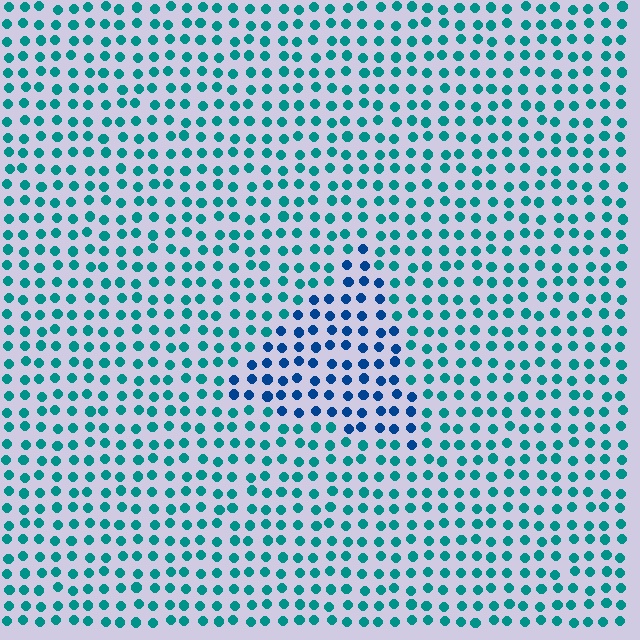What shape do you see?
I see a triangle.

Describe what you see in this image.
The image is filled with small teal elements in a uniform arrangement. A triangle-shaped region is visible where the elements are tinted to a slightly different hue, forming a subtle color boundary.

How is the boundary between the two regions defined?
The boundary is defined purely by a slight shift in hue (about 36 degrees). Spacing, size, and orientation are identical on both sides.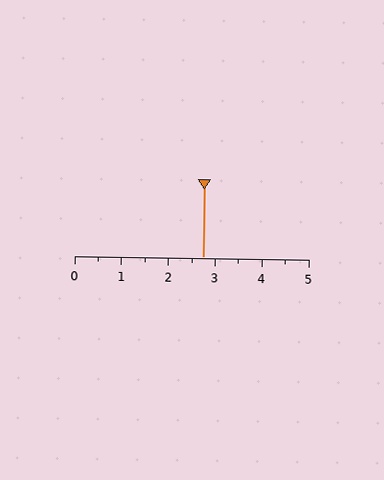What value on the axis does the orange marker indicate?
The marker indicates approximately 2.8.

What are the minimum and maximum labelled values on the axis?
The axis runs from 0 to 5.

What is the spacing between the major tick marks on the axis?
The major ticks are spaced 1 apart.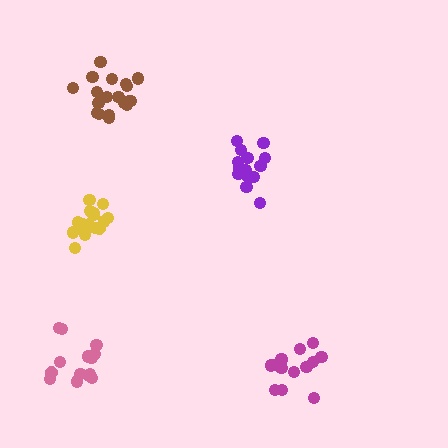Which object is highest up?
The brown cluster is topmost.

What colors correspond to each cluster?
The clusters are colored: yellow, purple, pink, brown, magenta.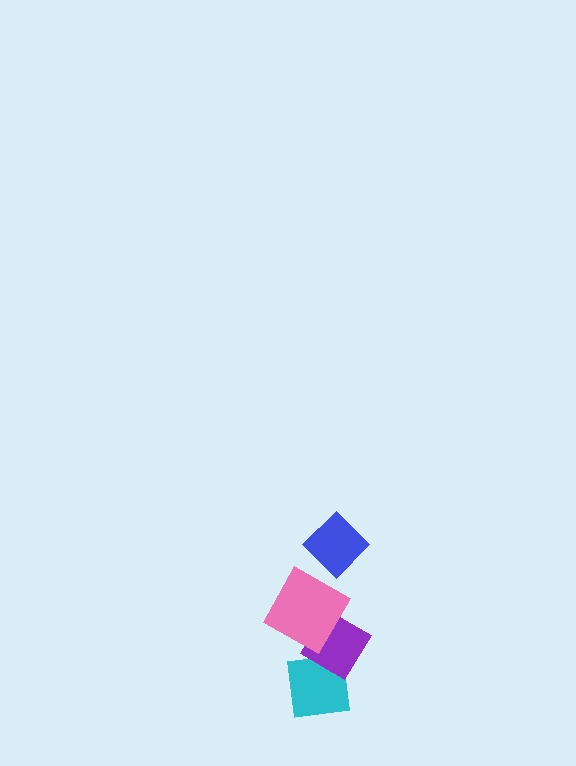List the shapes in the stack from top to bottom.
From top to bottom: the blue diamond, the pink square, the purple diamond, the cyan square.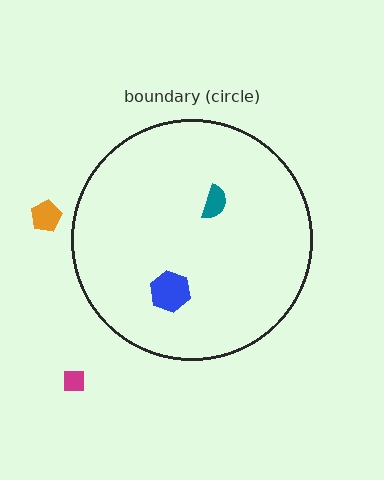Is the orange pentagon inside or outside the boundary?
Outside.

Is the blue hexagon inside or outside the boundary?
Inside.